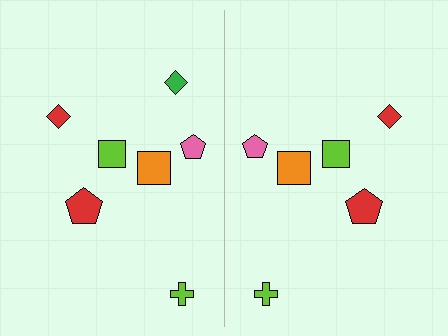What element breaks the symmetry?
A green diamond is missing from the right side.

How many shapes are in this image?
There are 13 shapes in this image.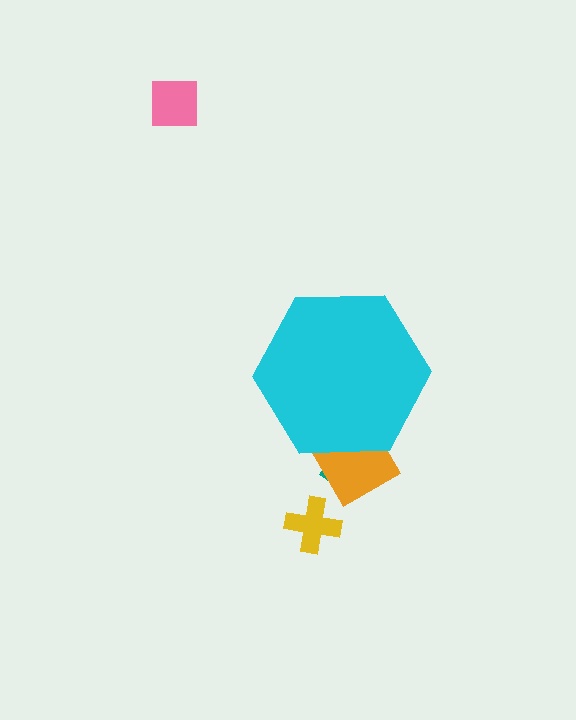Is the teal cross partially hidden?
Yes, the teal cross is partially hidden behind the cyan hexagon.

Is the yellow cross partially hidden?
No, the yellow cross is fully visible.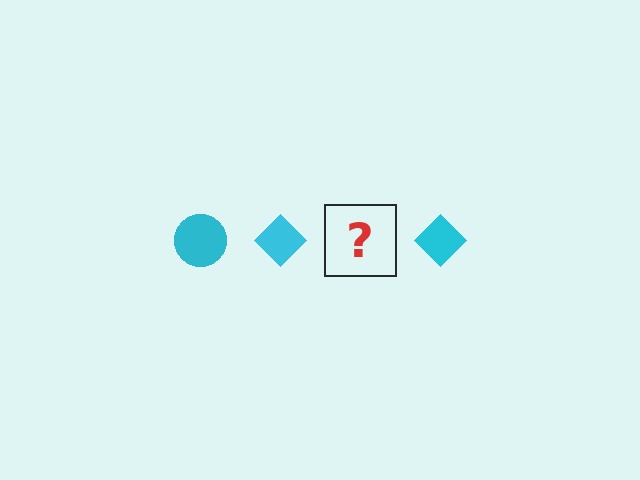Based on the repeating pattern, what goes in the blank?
The blank should be a cyan circle.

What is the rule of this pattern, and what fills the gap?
The rule is that the pattern cycles through circle, diamond shapes in cyan. The gap should be filled with a cyan circle.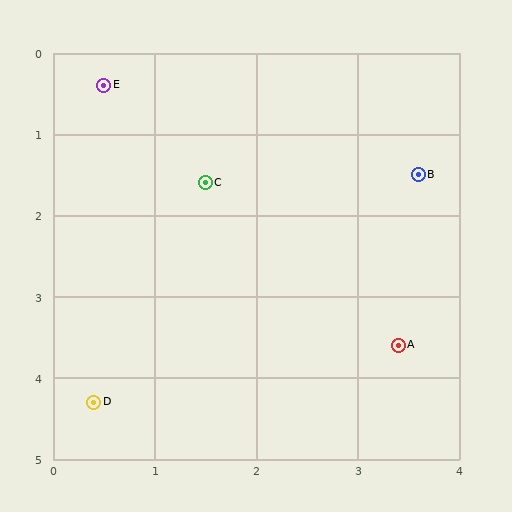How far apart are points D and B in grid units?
Points D and B are about 4.3 grid units apart.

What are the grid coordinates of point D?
Point D is at approximately (0.4, 4.3).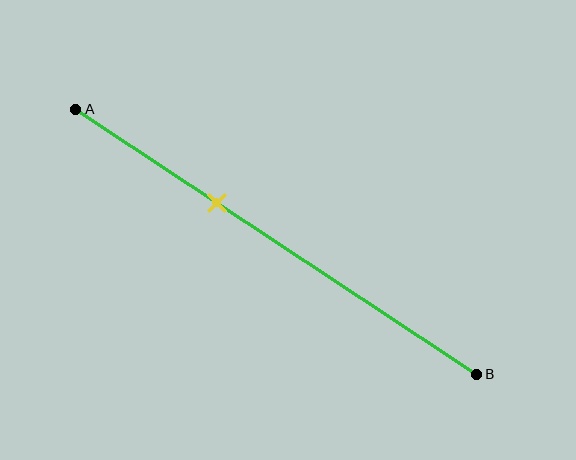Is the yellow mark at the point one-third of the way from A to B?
Yes, the mark is approximately at the one-third point.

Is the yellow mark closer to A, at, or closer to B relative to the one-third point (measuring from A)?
The yellow mark is approximately at the one-third point of segment AB.